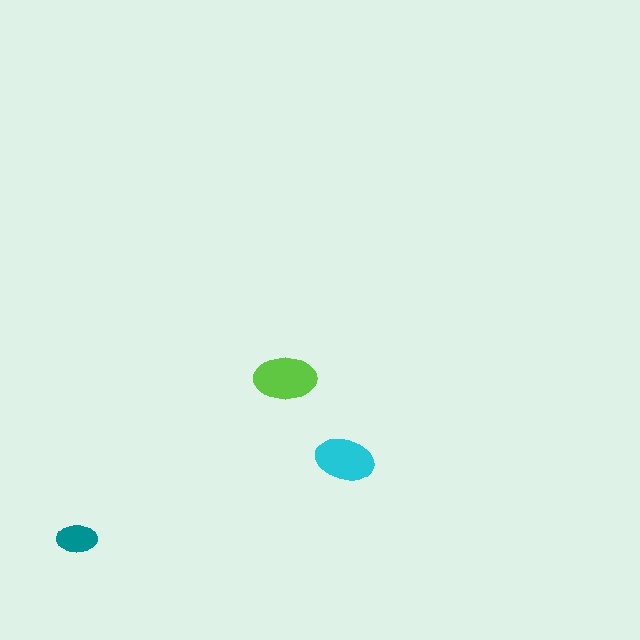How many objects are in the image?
There are 3 objects in the image.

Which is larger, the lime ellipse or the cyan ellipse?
The lime one.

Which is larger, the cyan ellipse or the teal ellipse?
The cyan one.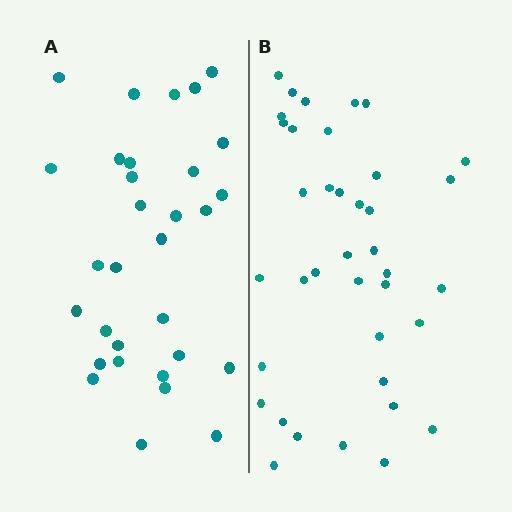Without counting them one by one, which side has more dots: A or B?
Region B (the right region) has more dots.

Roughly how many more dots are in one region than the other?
Region B has roughly 8 or so more dots than region A.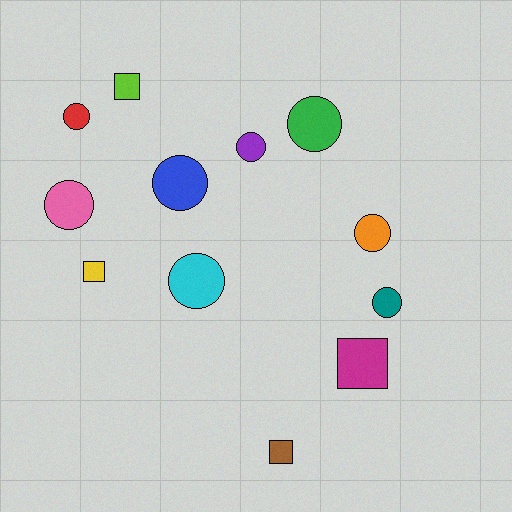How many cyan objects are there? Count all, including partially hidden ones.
There is 1 cyan object.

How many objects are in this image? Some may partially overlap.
There are 12 objects.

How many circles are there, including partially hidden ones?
There are 8 circles.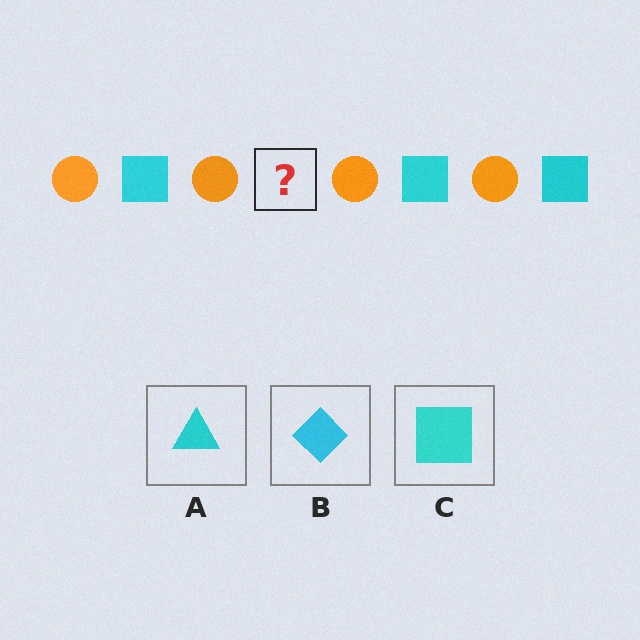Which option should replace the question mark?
Option C.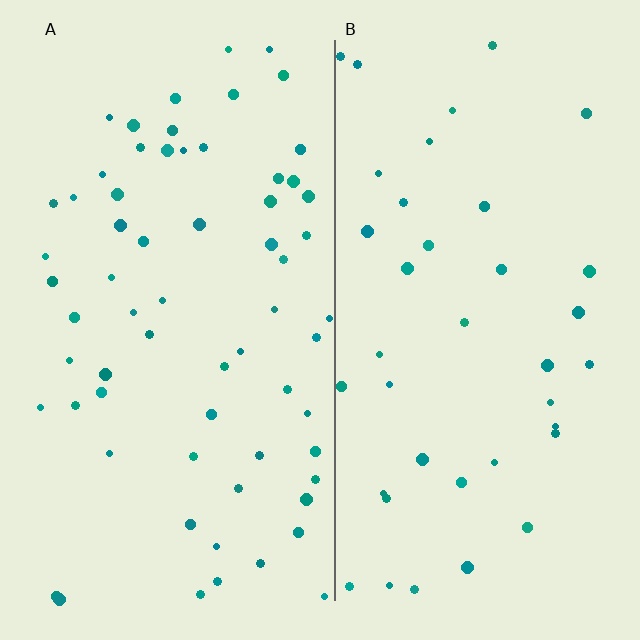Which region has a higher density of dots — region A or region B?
A (the left).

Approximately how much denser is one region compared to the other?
Approximately 1.7× — region A over region B.